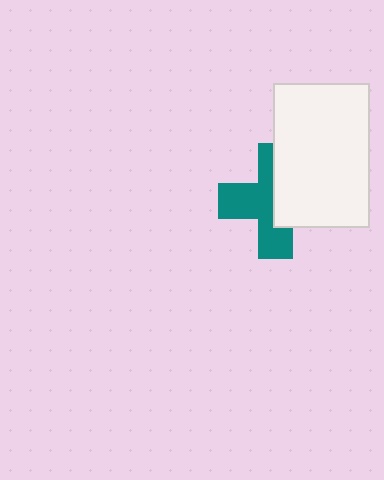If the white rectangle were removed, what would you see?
You would see the complete teal cross.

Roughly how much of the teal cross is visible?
About half of it is visible (roughly 56%).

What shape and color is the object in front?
The object in front is a white rectangle.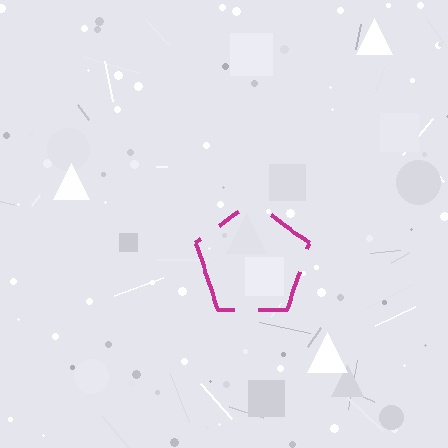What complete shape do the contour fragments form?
The contour fragments form a pentagon.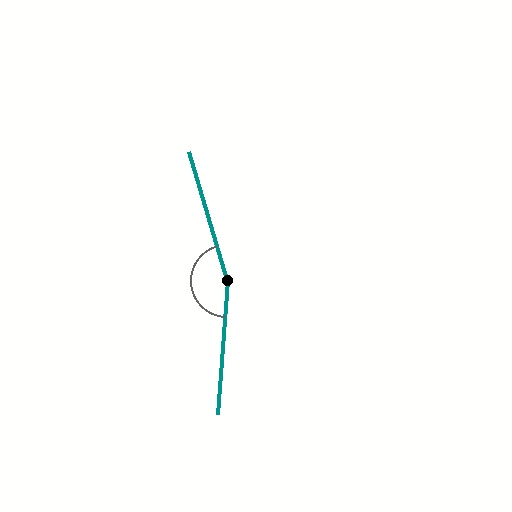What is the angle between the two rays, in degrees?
Approximately 159 degrees.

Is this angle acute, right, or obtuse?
It is obtuse.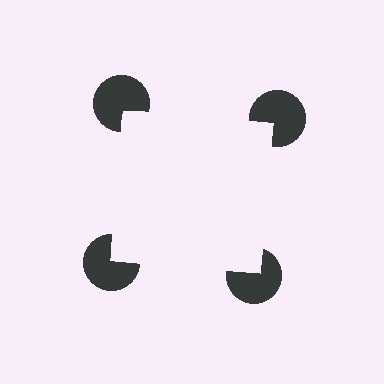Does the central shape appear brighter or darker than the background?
It typically appears slightly brighter than the background, even though no actual brightness change is drawn.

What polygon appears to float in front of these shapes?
An illusory square — its edges are inferred from the aligned wedge cuts in the pac-man discs, not physically drawn.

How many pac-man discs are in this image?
There are 4 — one at each vertex of the illusory square.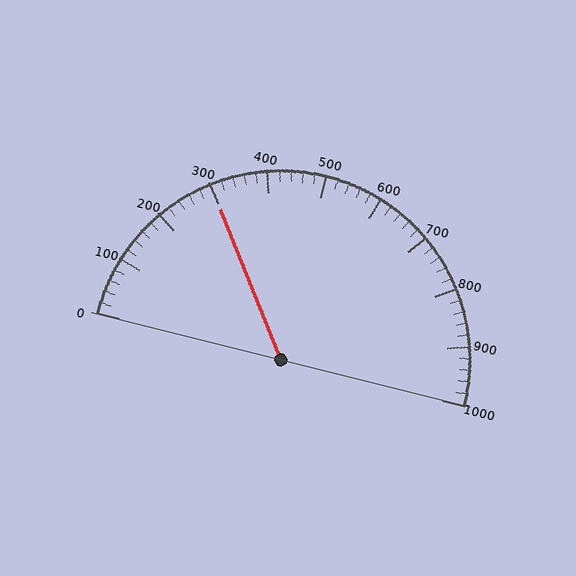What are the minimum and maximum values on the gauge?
The gauge ranges from 0 to 1000.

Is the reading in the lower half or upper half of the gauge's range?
The reading is in the lower half of the range (0 to 1000).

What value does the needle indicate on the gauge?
The needle indicates approximately 300.